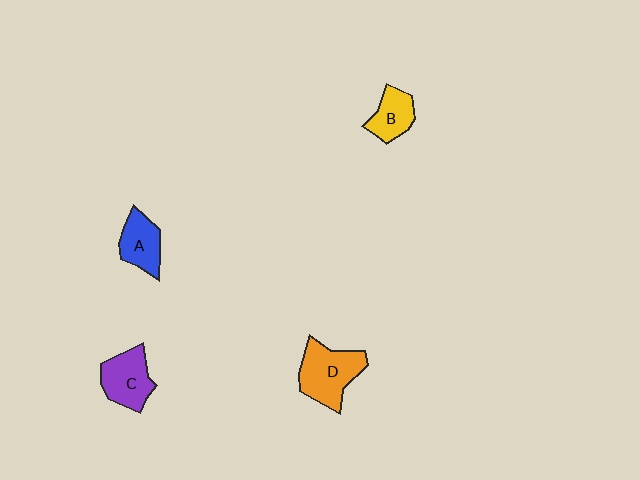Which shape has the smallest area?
Shape B (yellow).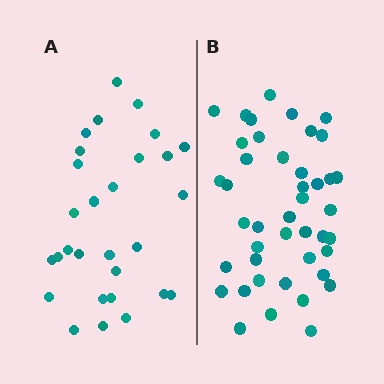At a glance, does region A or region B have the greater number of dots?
Region B (the right region) has more dots.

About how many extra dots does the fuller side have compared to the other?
Region B has approximately 15 more dots than region A.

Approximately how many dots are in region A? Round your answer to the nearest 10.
About 30 dots. (The exact count is 29, which rounds to 30.)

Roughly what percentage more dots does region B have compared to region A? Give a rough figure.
About 50% more.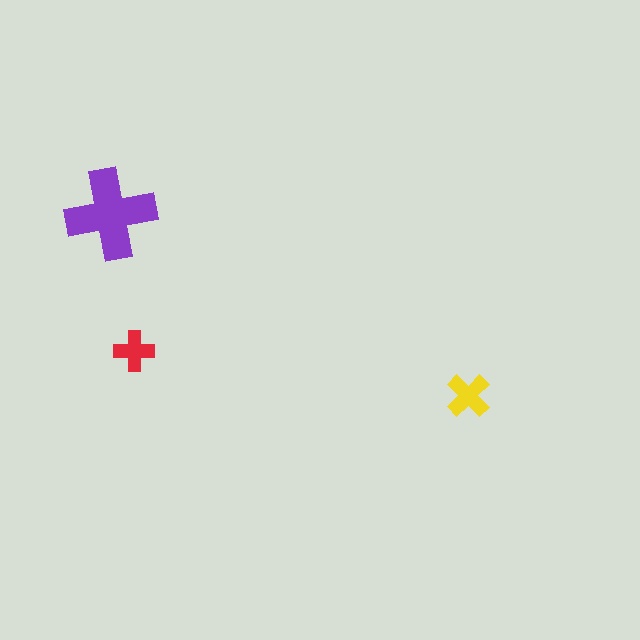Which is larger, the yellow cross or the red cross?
The yellow one.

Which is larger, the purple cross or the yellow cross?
The purple one.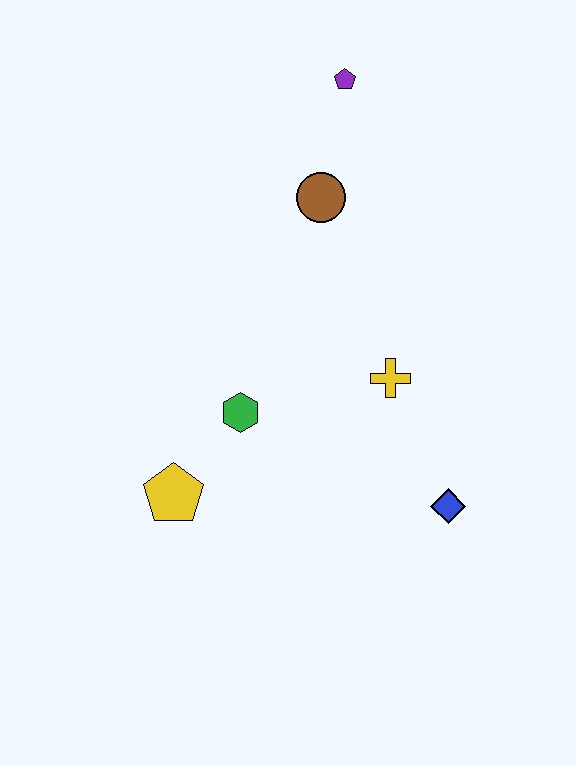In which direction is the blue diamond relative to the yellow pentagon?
The blue diamond is to the right of the yellow pentagon.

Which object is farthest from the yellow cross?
The purple pentagon is farthest from the yellow cross.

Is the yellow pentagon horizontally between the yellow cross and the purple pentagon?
No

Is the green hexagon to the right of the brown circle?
No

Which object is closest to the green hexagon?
The yellow pentagon is closest to the green hexagon.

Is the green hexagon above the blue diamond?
Yes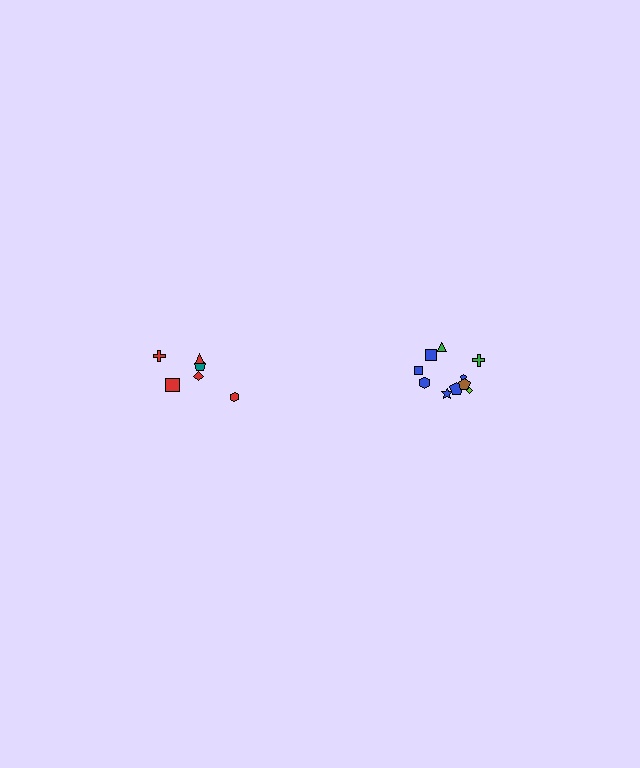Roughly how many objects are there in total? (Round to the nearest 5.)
Roughly 15 objects in total.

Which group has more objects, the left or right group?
The right group.